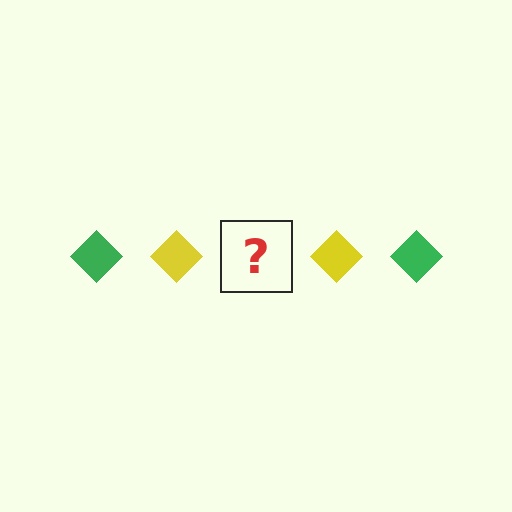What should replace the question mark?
The question mark should be replaced with a green diamond.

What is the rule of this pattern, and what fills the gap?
The rule is that the pattern cycles through green, yellow diamonds. The gap should be filled with a green diamond.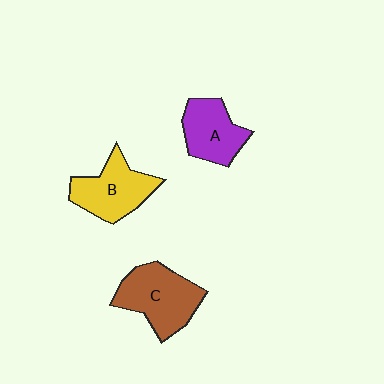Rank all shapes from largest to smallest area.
From largest to smallest: C (brown), B (yellow), A (purple).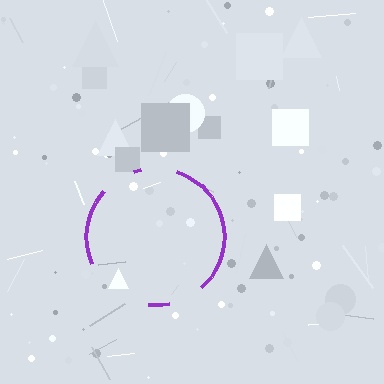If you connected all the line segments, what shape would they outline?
They would outline a circle.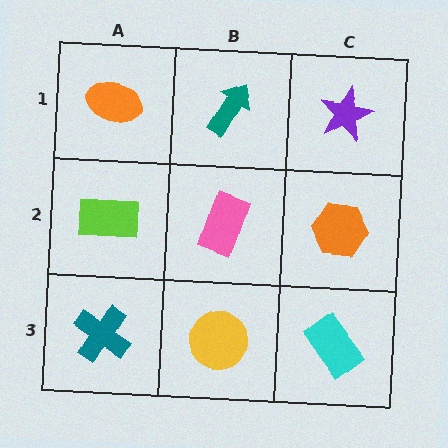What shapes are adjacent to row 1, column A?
A lime rectangle (row 2, column A), a teal arrow (row 1, column B).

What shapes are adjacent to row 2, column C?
A purple star (row 1, column C), a cyan rectangle (row 3, column C), a pink rectangle (row 2, column B).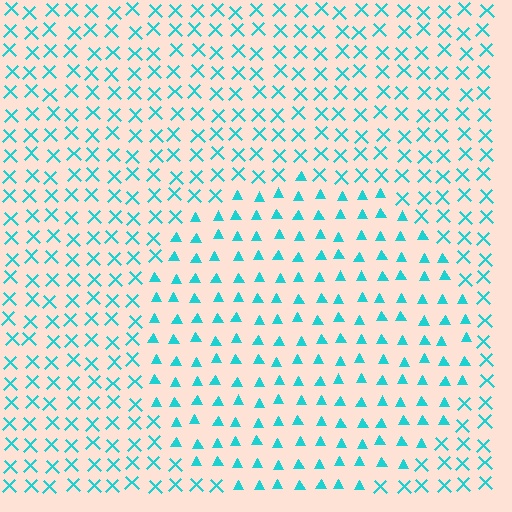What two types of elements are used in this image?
The image uses triangles inside the circle region and X marks outside it.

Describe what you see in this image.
The image is filled with small cyan elements arranged in a uniform grid. A circle-shaped region contains triangles, while the surrounding area contains X marks. The boundary is defined purely by the change in element shape.